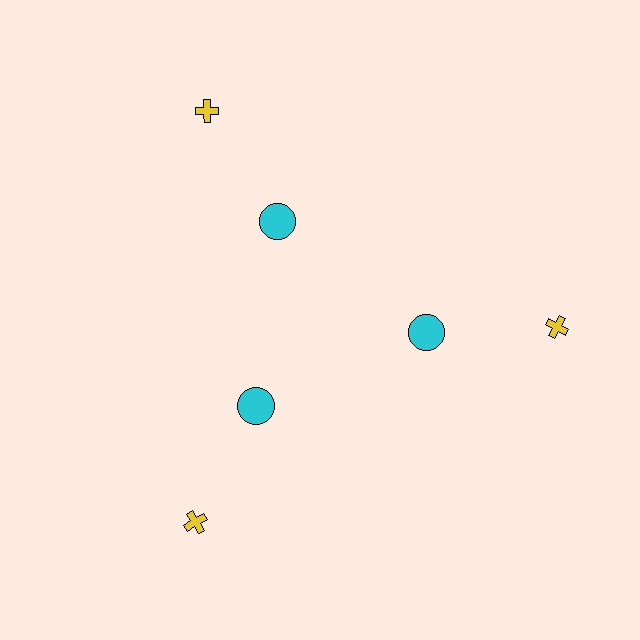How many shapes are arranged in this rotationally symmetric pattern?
There are 6 shapes, arranged in 3 groups of 2.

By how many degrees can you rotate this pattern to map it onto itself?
The pattern maps onto itself every 120 degrees of rotation.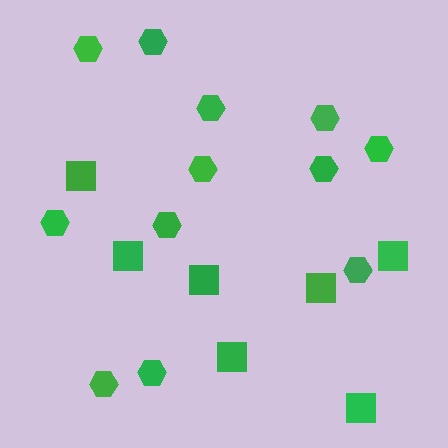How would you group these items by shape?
There are 2 groups: one group of hexagons (12) and one group of squares (7).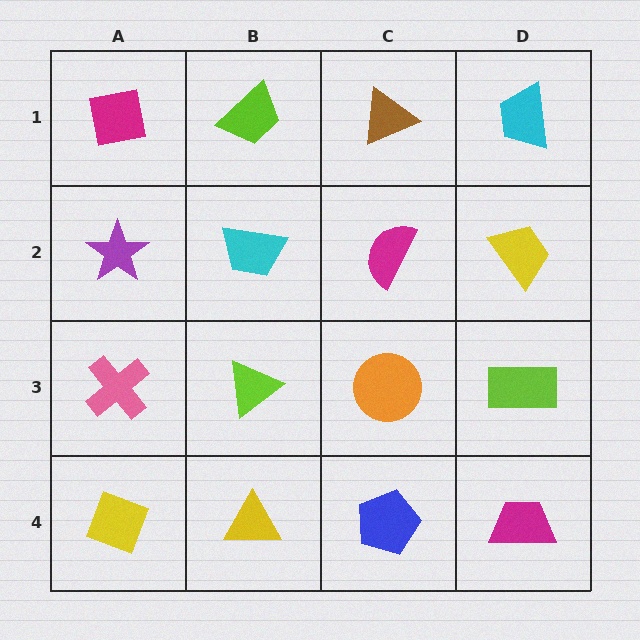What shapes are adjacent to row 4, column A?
A pink cross (row 3, column A), a yellow triangle (row 4, column B).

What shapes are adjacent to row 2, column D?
A cyan trapezoid (row 1, column D), a lime rectangle (row 3, column D), a magenta semicircle (row 2, column C).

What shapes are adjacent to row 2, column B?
A lime trapezoid (row 1, column B), a lime triangle (row 3, column B), a purple star (row 2, column A), a magenta semicircle (row 2, column C).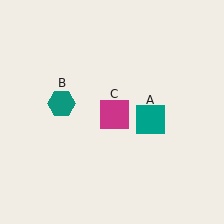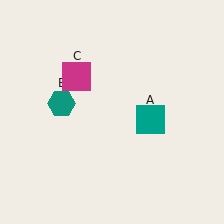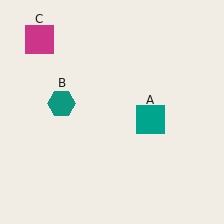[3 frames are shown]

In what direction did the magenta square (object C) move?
The magenta square (object C) moved up and to the left.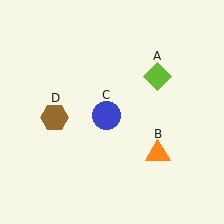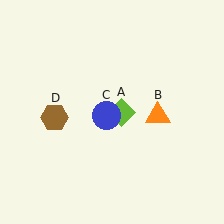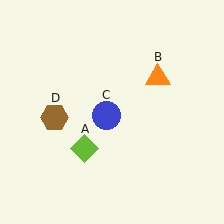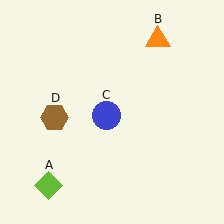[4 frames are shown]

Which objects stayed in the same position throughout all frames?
Blue circle (object C) and brown hexagon (object D) remained stationary.